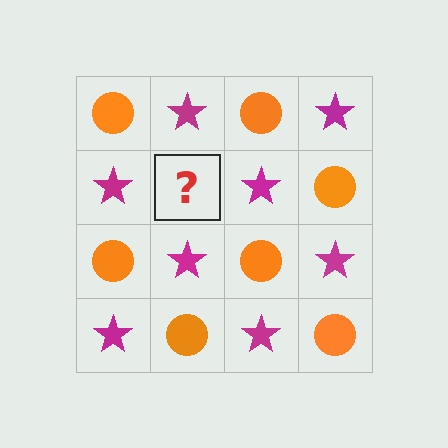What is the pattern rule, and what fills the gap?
The rule is that it alternates orange circle and magenta star in a checkerboard pattern. The gap should be filled with an orange circle.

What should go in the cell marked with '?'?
The missing cell should contain an orange circle.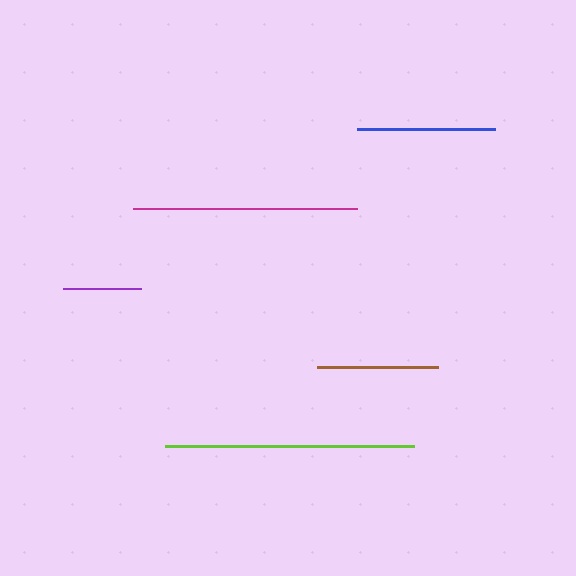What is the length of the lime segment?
The lime segment is approximately 250 pixels long.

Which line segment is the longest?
The lime line is the longest at approximately 250 pixels.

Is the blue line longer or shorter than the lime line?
The lime line is longer than the blue line.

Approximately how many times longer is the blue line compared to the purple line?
The blue line is approximately 1.8 times the length of the purple line.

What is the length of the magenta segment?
The magenta segment is approximately 224 pixels long.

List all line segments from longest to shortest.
From longest to shortest: lime, magenta, blue, brown, purple.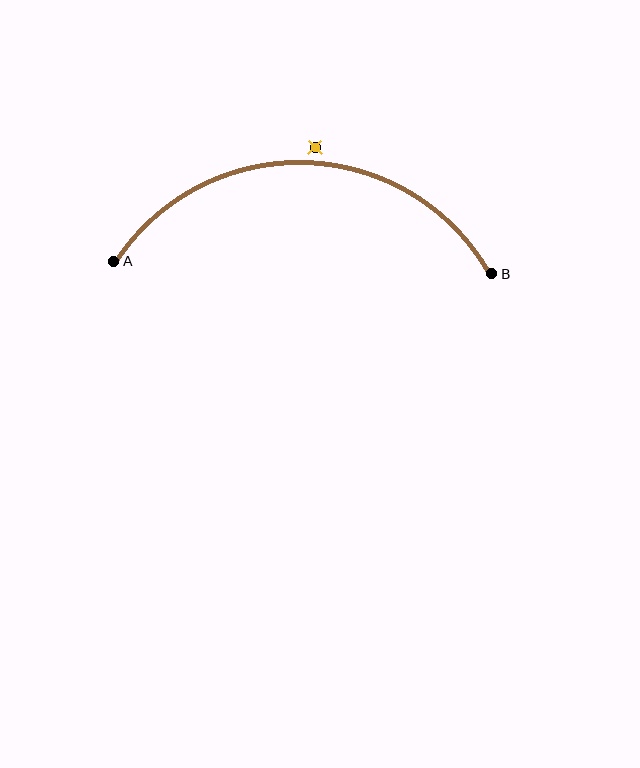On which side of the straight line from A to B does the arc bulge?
The arc bulges above the straight line connecting A and B.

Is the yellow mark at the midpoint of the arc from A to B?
No — the yellow mark does not lie on the arc at all. It sits slightly outside the curve.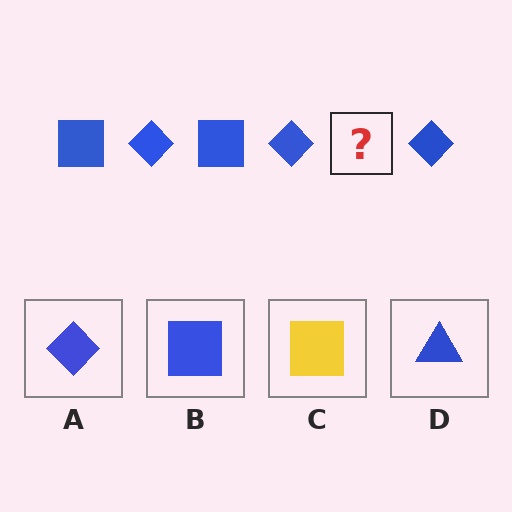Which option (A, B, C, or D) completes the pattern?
B.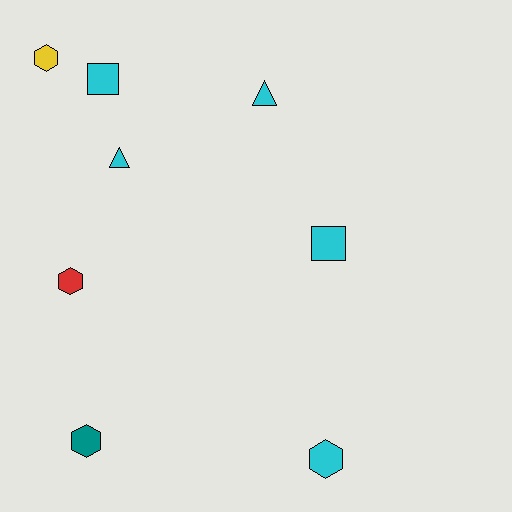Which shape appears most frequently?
Hexagon, with 4 objects.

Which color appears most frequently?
Cyan, with 5 objects.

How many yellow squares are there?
There are no yellow squares.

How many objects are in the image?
There are 8 objects.